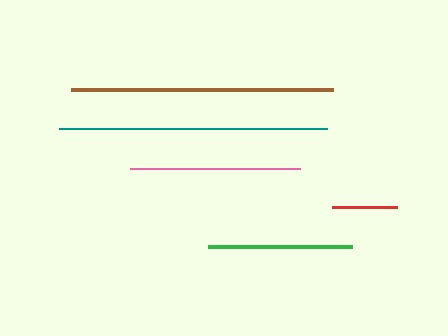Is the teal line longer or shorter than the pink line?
The teal line is longer than the pink line.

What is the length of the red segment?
The red segment is approximately 65 pixels long.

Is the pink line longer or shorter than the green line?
The pink line is longer than the green line.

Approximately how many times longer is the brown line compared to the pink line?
The brown line is approximately 1.5 times the length of the pink line.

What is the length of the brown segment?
The brown segment is approximately 263 pixels long.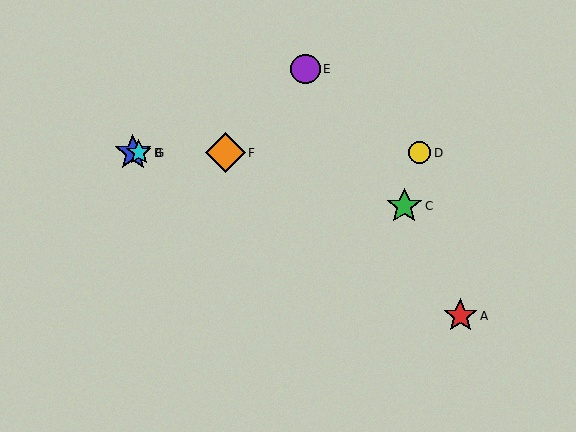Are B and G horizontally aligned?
Yes, both are at y≈153.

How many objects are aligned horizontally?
4 objects (B, D, F, G) are aligned horizontally.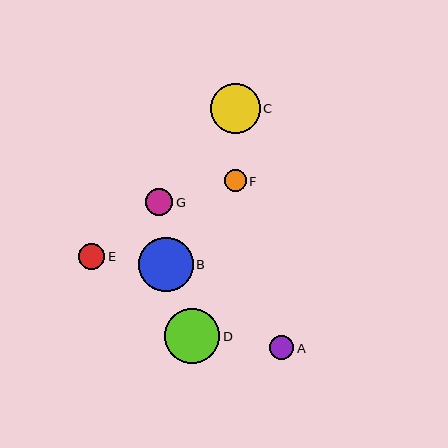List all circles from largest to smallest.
From largest to smallest: D, B, C, G, E, A, F.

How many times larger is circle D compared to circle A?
Circle D is approximately 2.3 times the size of circle A.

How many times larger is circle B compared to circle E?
Circle B is approximately 2.1 times the size of circle E.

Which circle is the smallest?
Circle F is the smallest with a size of approximately 22 pixels.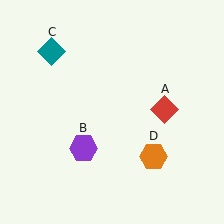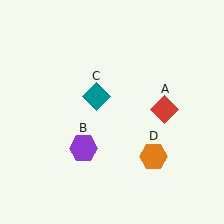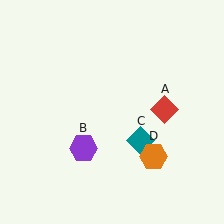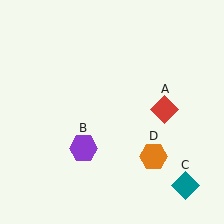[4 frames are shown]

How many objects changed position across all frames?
1 object changed position: teal diamond (object C).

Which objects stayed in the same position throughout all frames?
Red diamond (object A) and purple hexagon (object B) and orange hexagon (object D) remained stationary.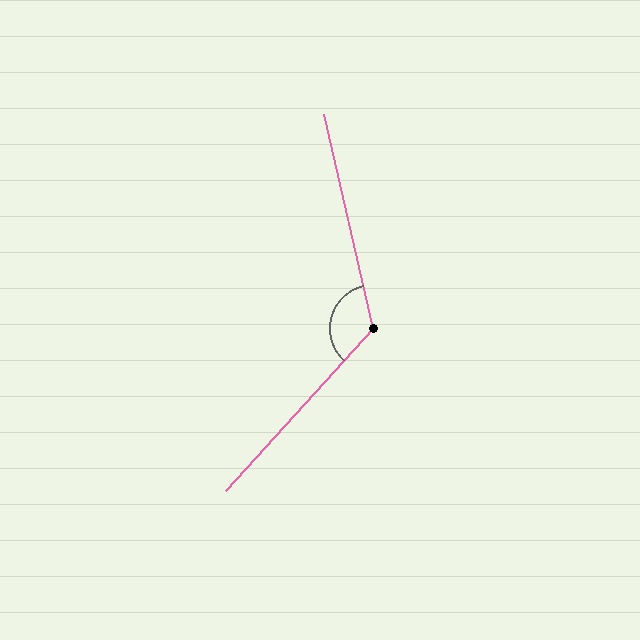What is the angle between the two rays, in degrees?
Approximately 125 degrees.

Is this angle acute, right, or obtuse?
It is obtuse.